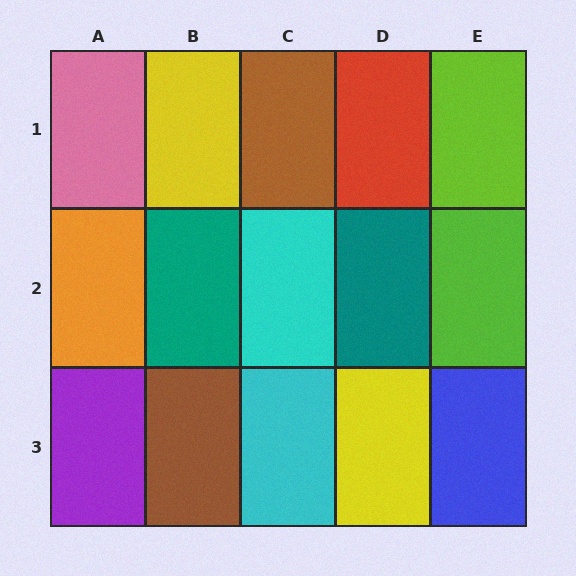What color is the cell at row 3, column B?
Brown.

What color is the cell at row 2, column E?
Lime.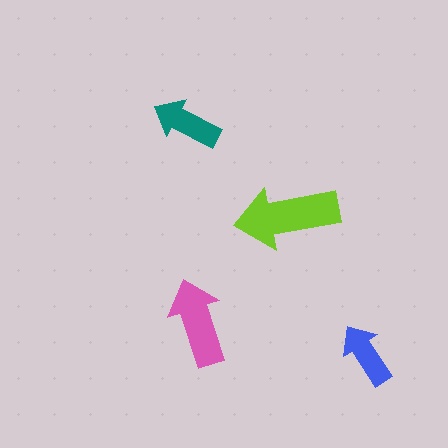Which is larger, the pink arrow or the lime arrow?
The lime one.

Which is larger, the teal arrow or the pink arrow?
The pink one.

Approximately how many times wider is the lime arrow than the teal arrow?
About 1.5 times wider.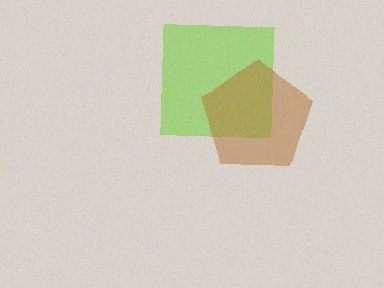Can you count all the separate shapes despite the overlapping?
Yes, there are 2 separate shapes.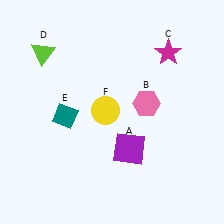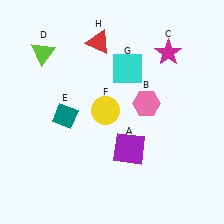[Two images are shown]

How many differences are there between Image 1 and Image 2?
There are 2 differences between the two images.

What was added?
A cyan square (G), a red triangle (H) were added in Image 2.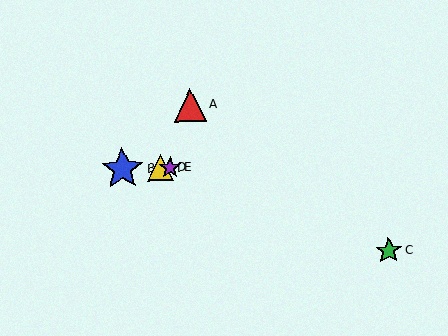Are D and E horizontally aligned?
Yes, both are at y≈168.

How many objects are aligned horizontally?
3 objects (B, D, E) are aligned horizontally.